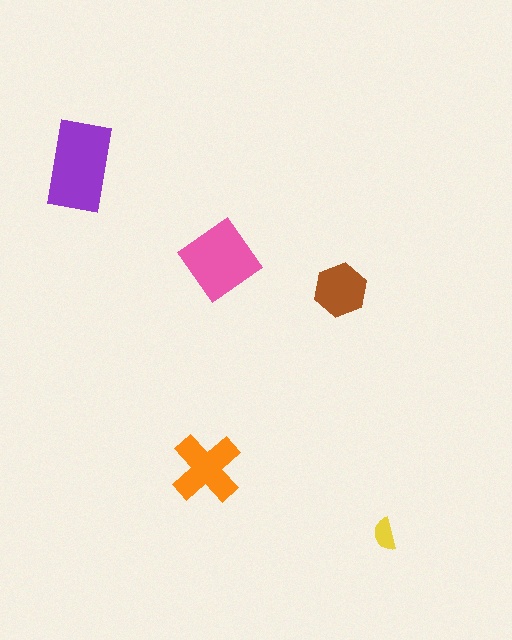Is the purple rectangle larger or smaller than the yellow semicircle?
Larger.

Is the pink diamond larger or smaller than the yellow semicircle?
Larger.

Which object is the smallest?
The yellow semicircle.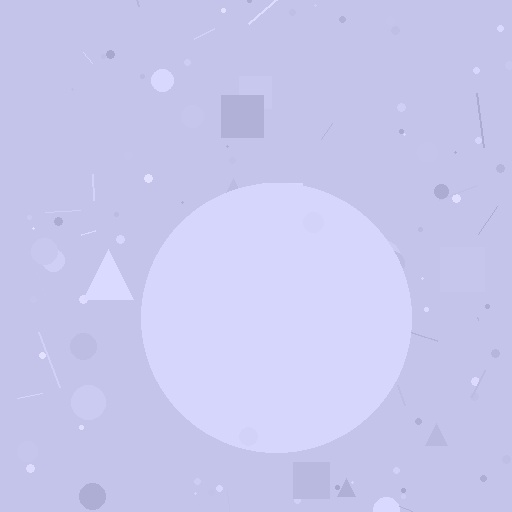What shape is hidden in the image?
A circle is hidden in the image.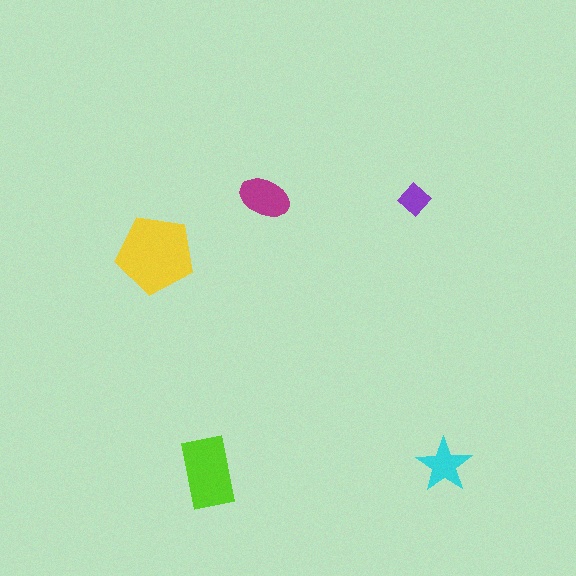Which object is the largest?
The yellow pentagon.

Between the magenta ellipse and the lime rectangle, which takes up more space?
The lime rectangle.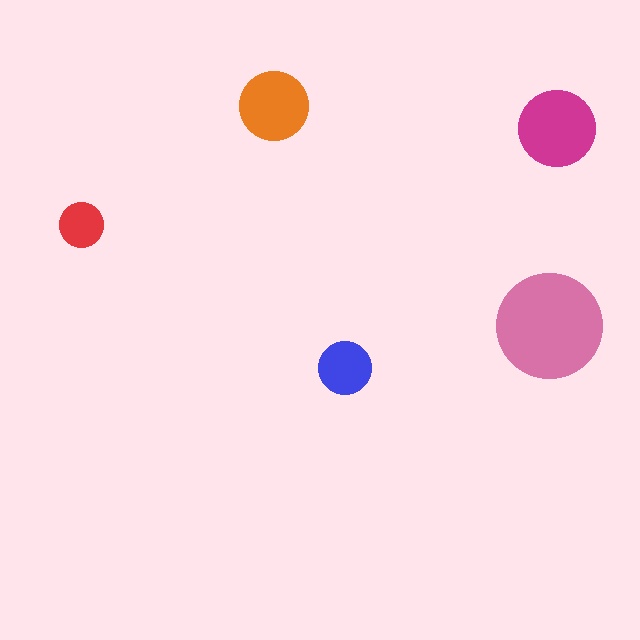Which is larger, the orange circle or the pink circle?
The pink one.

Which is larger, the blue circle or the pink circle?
The pink one.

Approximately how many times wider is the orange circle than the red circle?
About 1.5 times wider.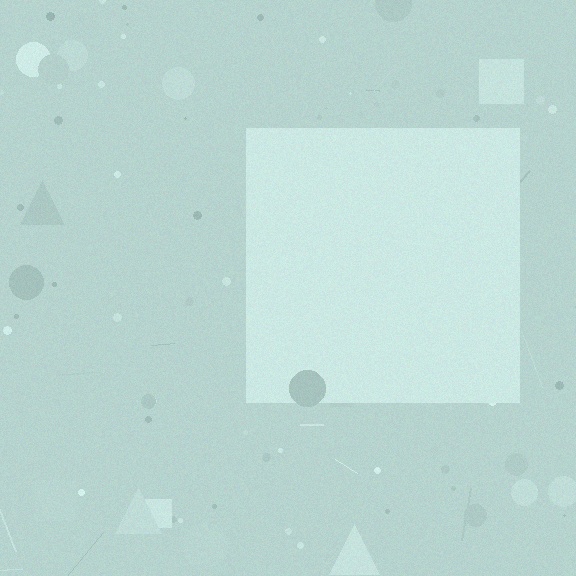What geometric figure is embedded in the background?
A square is embedded in the background.